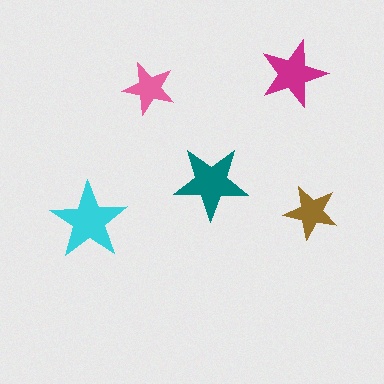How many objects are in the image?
There are 5 objects in the image.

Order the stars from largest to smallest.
the cyan one, the teal one, the magenta one, the brown one, the pink one.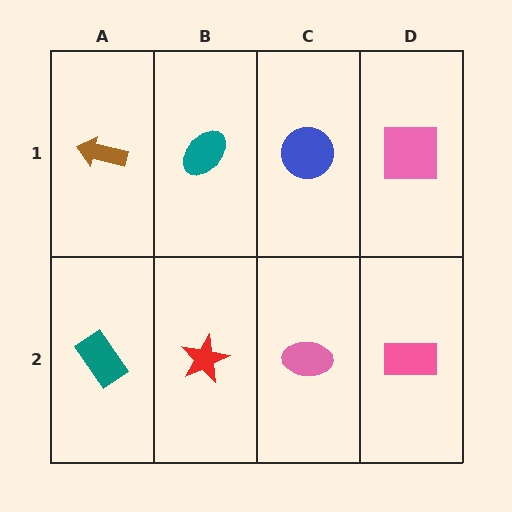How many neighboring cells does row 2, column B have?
3.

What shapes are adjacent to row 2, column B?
A teal ellipse (row 1, column B), a teal rectangle (row 2, column A), a pink ellipse (row 2, column C).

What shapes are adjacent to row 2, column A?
A brown arrow (row 1, column A), a red star (row 2, column B).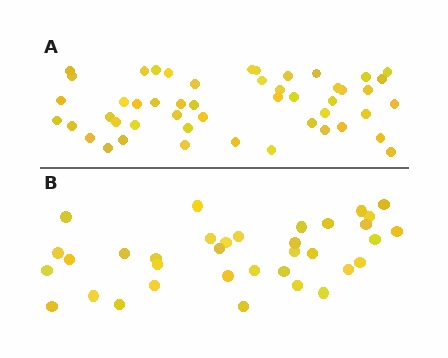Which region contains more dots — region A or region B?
Region A (the top region) has more dots.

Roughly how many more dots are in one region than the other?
Region A has approximately 15 more dots than region B.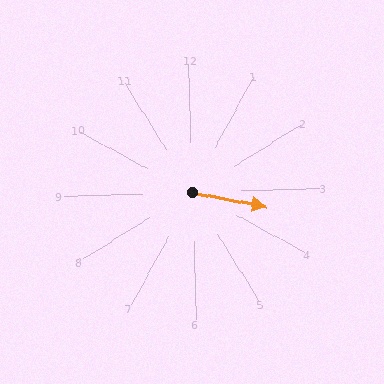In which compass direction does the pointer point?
East.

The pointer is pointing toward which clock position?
Roughly 3 o'clock.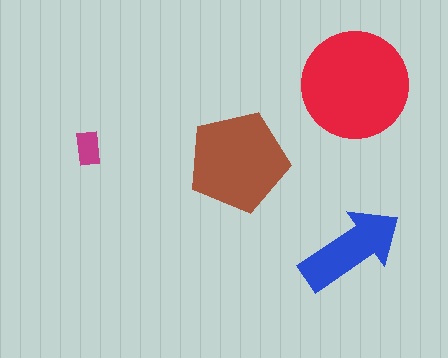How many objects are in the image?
There are 4 objects in the image.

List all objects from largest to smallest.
The red circle, the brown pentagon, the blue arrow, the magenta rectangle.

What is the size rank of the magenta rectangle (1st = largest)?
4th.